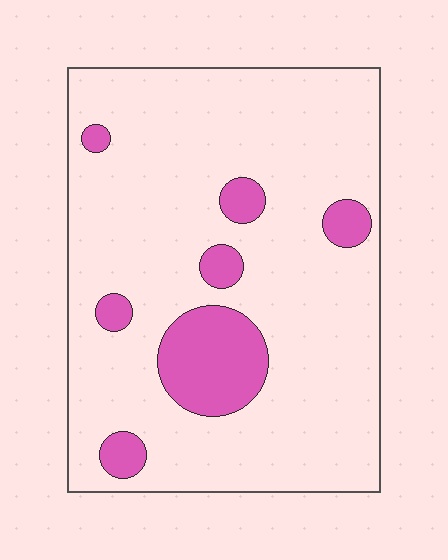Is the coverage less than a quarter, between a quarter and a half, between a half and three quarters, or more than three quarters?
Less than a quarter.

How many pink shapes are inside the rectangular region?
7.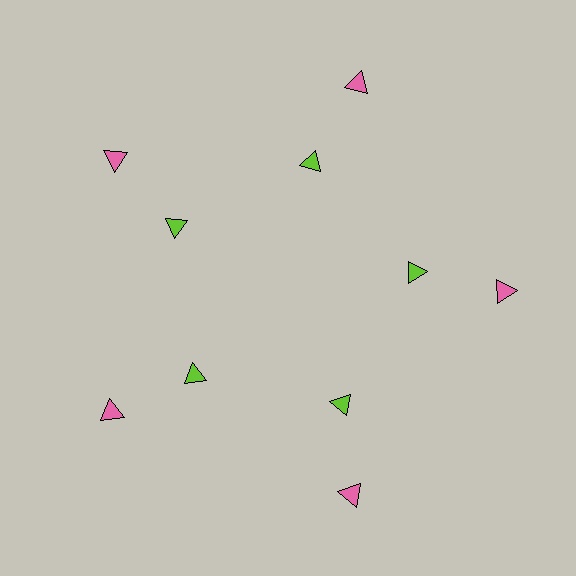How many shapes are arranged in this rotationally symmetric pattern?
There are 10 shapes, arranged in 5 groups of 2.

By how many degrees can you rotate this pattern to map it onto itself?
The pattern maps onto itself every 72 degrees of rotation.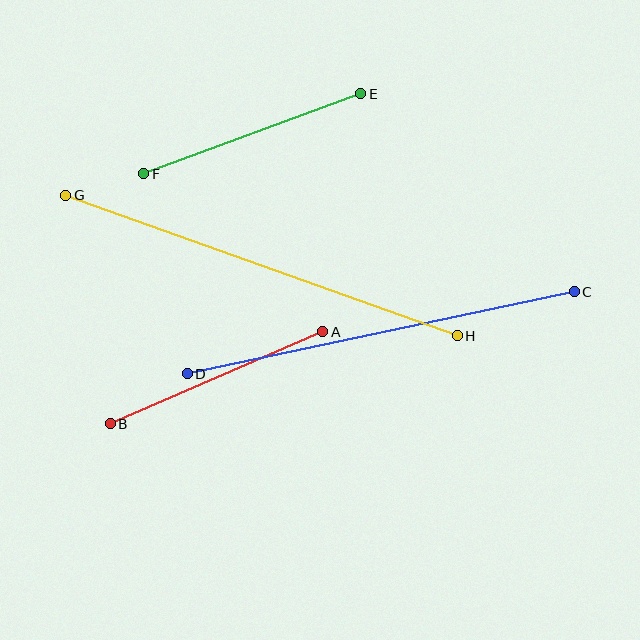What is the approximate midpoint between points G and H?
The midpoint is at approximately (261, 265) pixels.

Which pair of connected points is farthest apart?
Points G and H are farthest apart.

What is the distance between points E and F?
The distance is approximately 231 pixels.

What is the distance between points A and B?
The distance is approximately 232 pixels.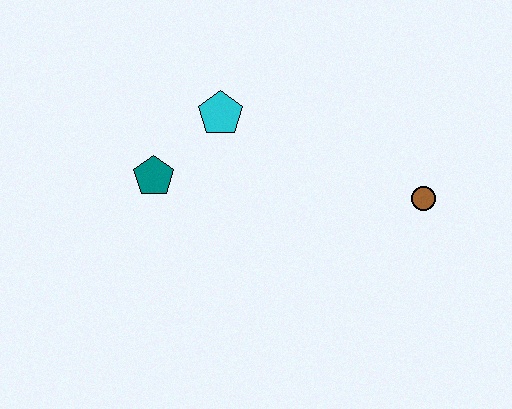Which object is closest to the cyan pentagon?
The teal pentagon is closest to the cyan pentagon.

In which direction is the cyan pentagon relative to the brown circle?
The cyan pentagon is to the left of the brown circle.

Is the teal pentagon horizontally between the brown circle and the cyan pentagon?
No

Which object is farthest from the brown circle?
The teal pentagon is farthest from the brown circle.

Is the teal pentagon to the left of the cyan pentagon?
Yes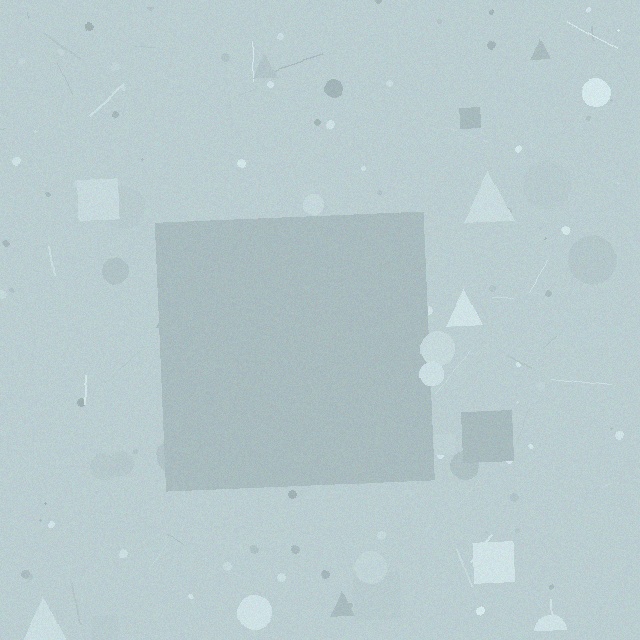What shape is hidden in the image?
A square is hidden in the image.